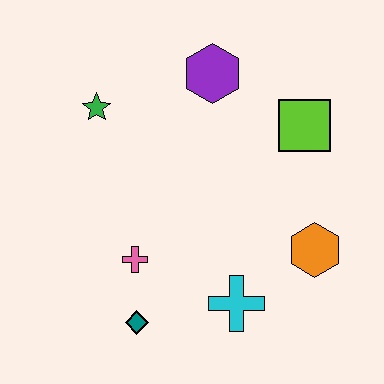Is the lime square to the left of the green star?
No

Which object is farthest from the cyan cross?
The green star is farthest from the cyan cross.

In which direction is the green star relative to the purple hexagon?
The green star is to the left of the purple hexagon.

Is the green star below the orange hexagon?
No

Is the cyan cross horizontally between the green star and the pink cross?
No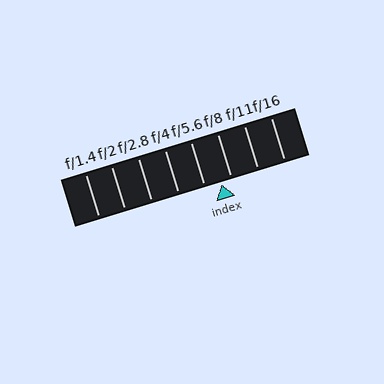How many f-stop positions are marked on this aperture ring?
There are 8 f-stop positions marked.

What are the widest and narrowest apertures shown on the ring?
The widest aperture shown is f/1.4 and the narrowest is f/16.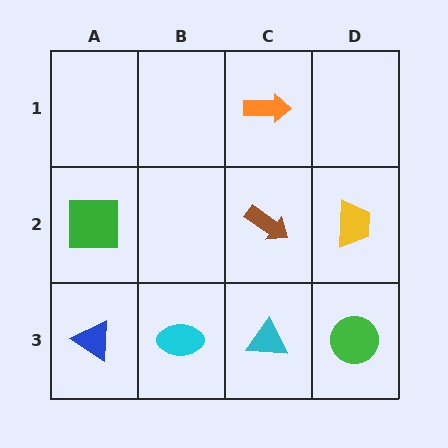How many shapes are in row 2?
3 shapes.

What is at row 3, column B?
A cyan ellipse.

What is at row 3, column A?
A blue triangle.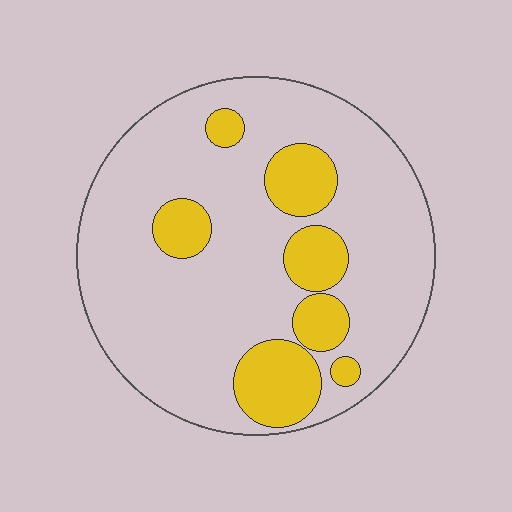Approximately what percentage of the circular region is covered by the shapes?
Approximately 20%.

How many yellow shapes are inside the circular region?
7.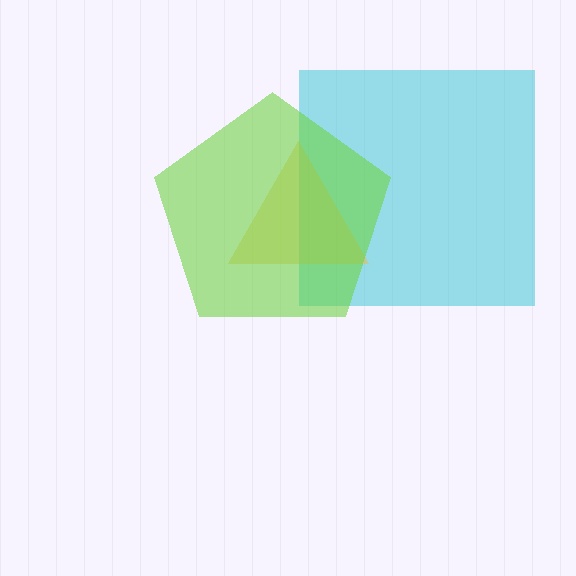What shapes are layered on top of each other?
The layered shapes are: a cyan square, a yellow triangle, a lime pentagon.